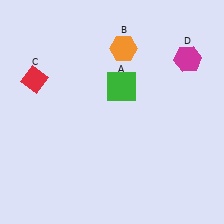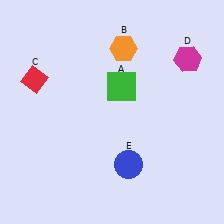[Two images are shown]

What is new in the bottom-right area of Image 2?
A blue circle (E) was added in the bottom-right area of Image 2.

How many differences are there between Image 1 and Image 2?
There is 1 difference between the two images.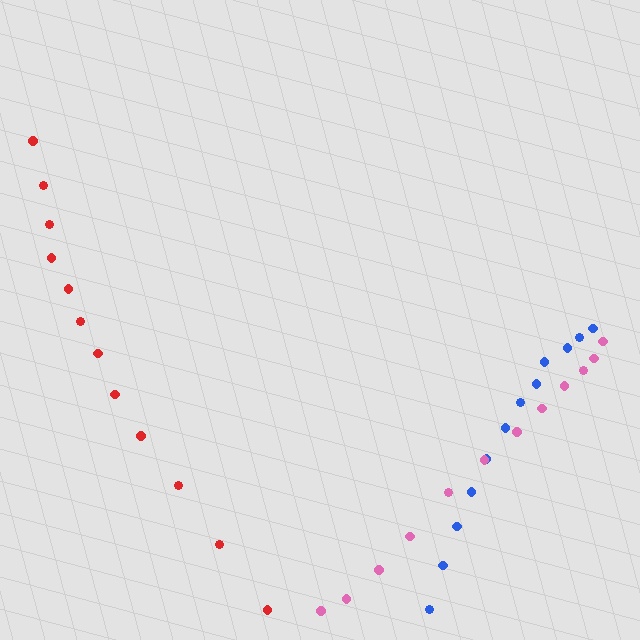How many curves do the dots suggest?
There are 3 distinct paths.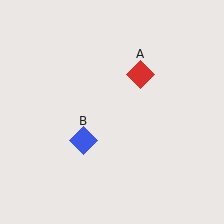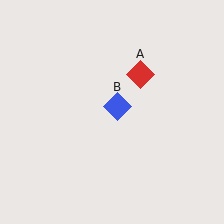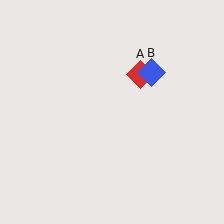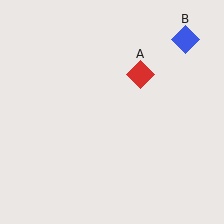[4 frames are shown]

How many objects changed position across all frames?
1 object changed position: blue diamond (object B).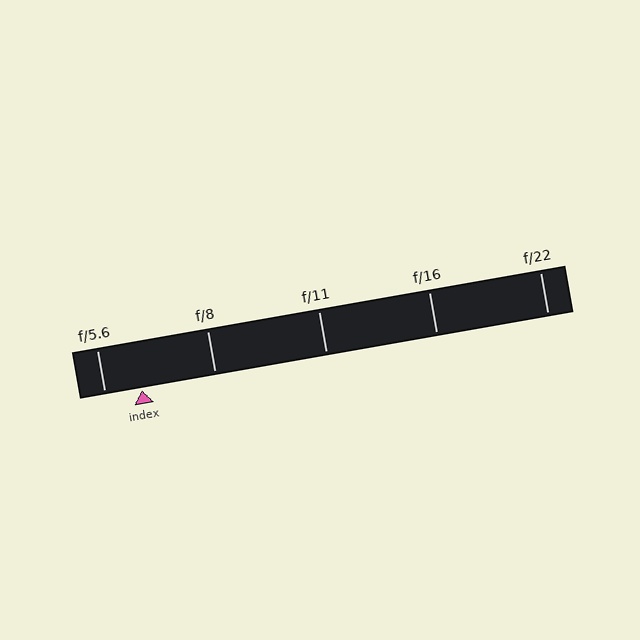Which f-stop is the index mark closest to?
The index mark is closest to f/5.6.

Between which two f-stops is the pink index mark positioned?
The index mark is between f/5.6 and f/8.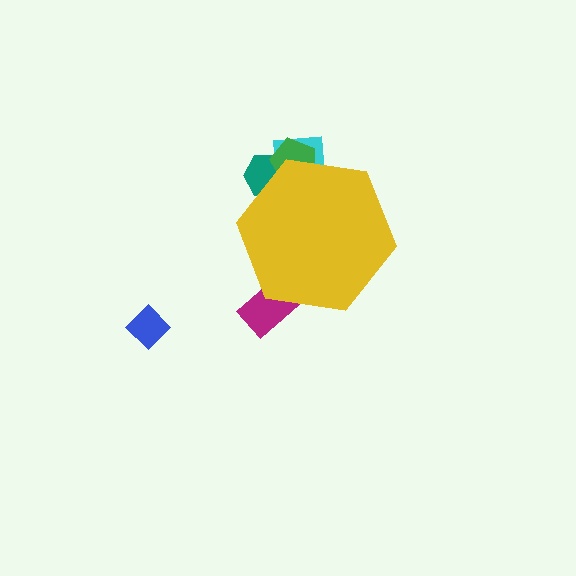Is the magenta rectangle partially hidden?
Yes, the magenta rectangle is partially hidden behind the yellow hexagon.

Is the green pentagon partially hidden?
Yes, the green pentagon is partially hidden behind the yellow hexagon.